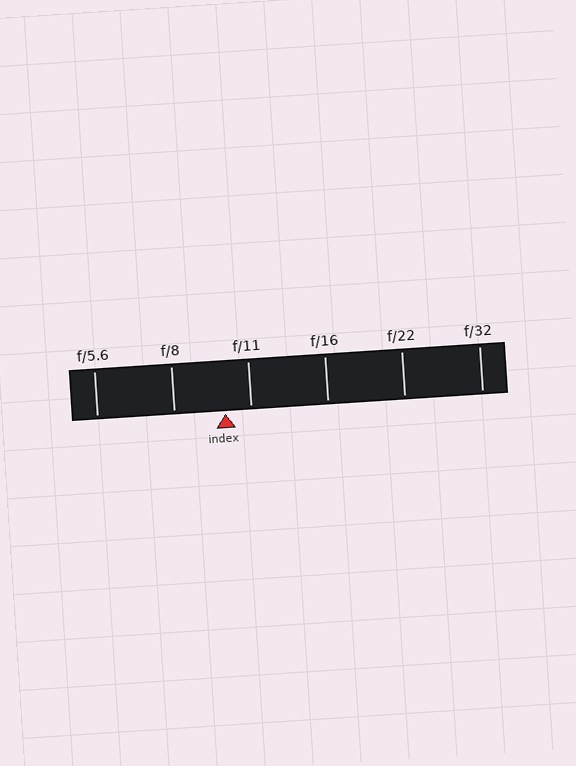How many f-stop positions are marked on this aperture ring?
There are 6 f-stop positions marked.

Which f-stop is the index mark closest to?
The index mark is closest to f/11.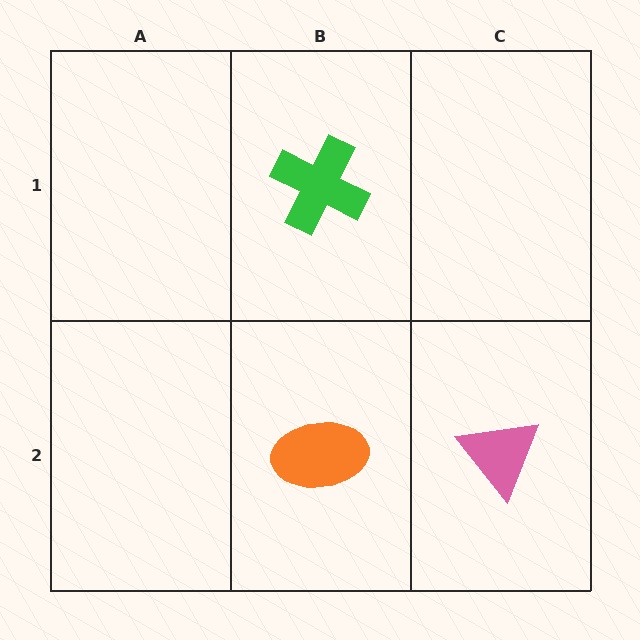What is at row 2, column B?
An orange ellipse.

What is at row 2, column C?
A pink triangle.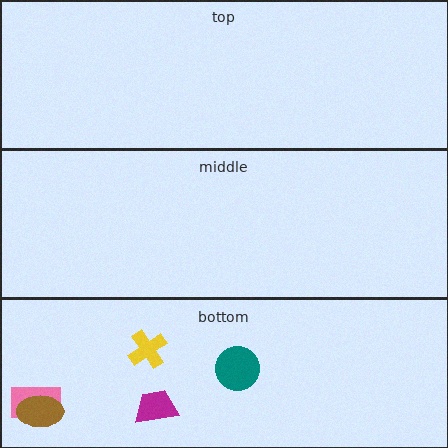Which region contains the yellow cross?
The bottom region.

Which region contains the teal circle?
The bottom region.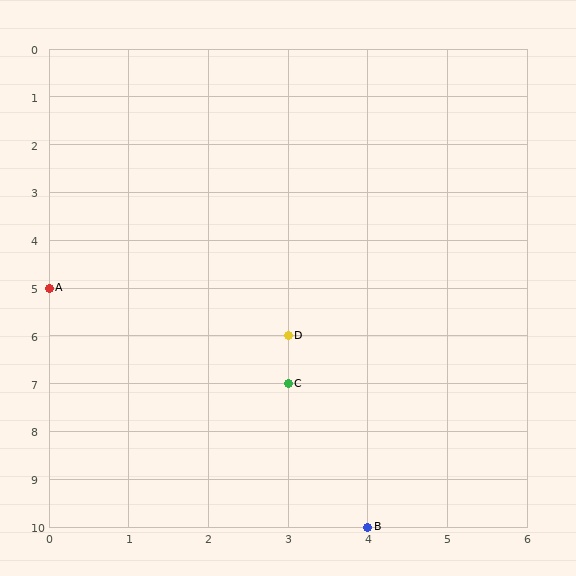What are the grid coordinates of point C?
Point C is at grid coordinates (3, 7).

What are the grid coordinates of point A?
Point A is at grid coordinates (0, 5).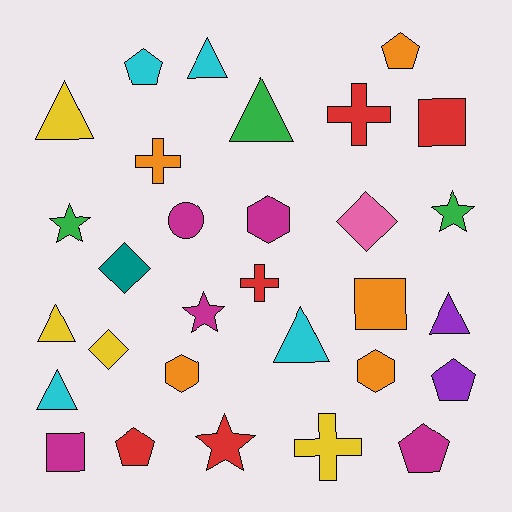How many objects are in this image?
There are 30 objects.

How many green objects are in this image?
There are 3 green objects.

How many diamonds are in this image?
There are 3 diamonds.